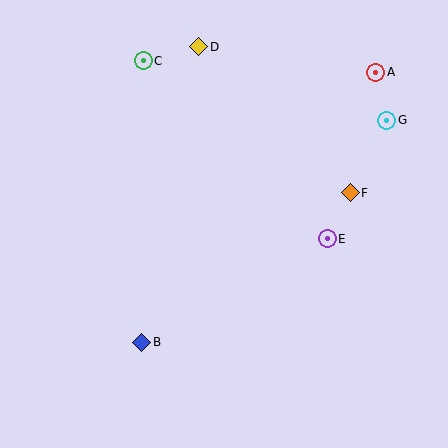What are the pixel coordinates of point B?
Point B is at (142, 342).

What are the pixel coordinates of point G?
Point G is at (387, 120).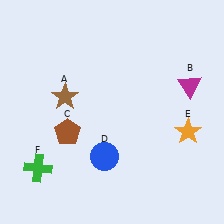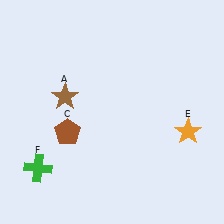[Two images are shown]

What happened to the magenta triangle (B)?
The magenta triangle (B) was removed in Image 2. It was in the top-right area of Image 1.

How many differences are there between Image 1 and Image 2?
There are 2 differences between the two images.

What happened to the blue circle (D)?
The blue circle (D) was removed in Image 2. It was in the bottom-left area of Image 1.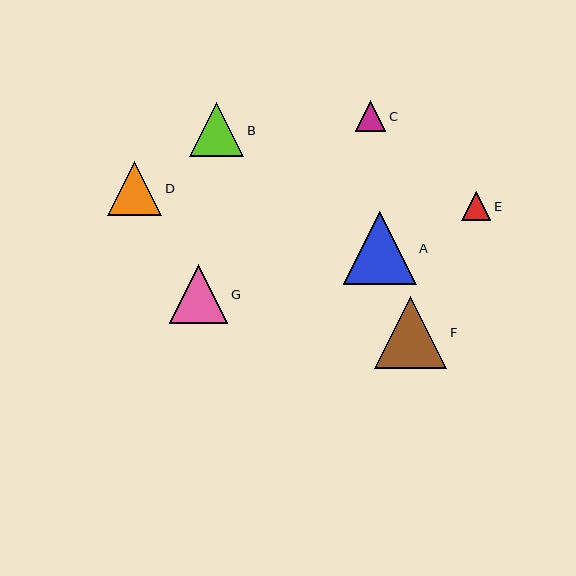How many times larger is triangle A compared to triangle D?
Triangle A is approximately 1.3 times the size of triangle D.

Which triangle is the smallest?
Triangle E is the smallest with a size of approximately 29 pixels.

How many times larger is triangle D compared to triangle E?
Triangle D is approximately 1.9 times the size of triangle E.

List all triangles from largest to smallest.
From largest to smallest: A, F, G, D, B, C, E.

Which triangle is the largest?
Triangle A is the largest with a size of approximately 73 pixels.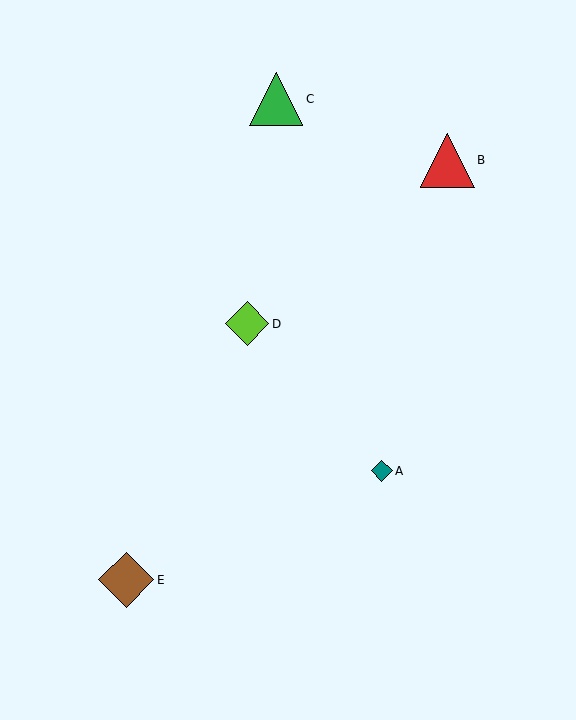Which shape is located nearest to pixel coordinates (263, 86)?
The green triangle (labeled C) at (276, 99) is nearest to that location.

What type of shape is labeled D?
Shape D is a lime diamond.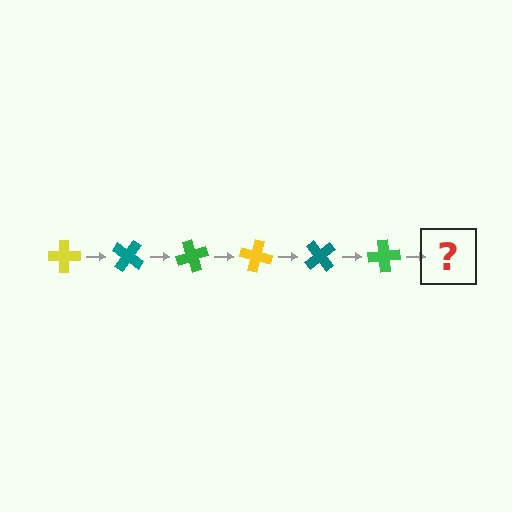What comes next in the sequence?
The next element should be a yellow cross, rotated 210 degrees from the start.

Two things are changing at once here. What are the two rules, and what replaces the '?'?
The two rules are that it rotates 35 degrees each step and the color cycles through yellow, teal, and green. The '?' should be a yellow cross, rotated 210 degrees from the start.